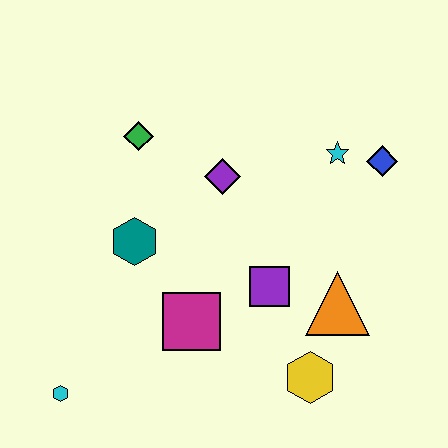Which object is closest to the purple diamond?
The green diamond is closest to the purple diamond.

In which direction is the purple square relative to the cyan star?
The purple square is below the cyan star.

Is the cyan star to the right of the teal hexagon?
Yes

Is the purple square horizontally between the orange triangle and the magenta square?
Yes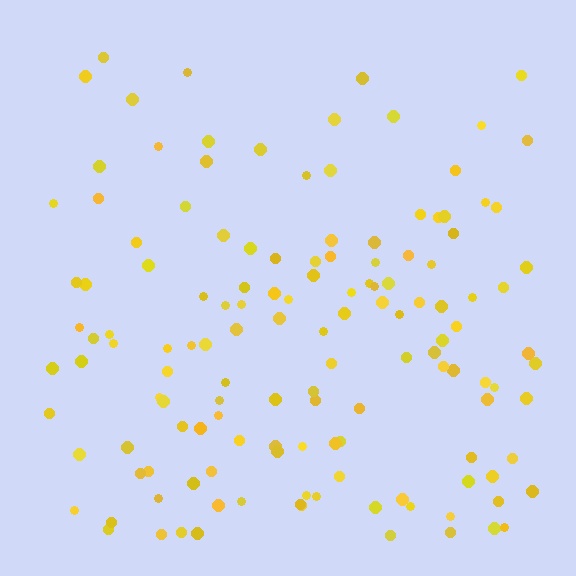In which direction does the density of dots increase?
From top to bottom, with the bottom side densest.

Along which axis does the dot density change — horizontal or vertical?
Vertical.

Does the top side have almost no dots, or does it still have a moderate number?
Still a moderate number, just noticeably fewer than the bottom.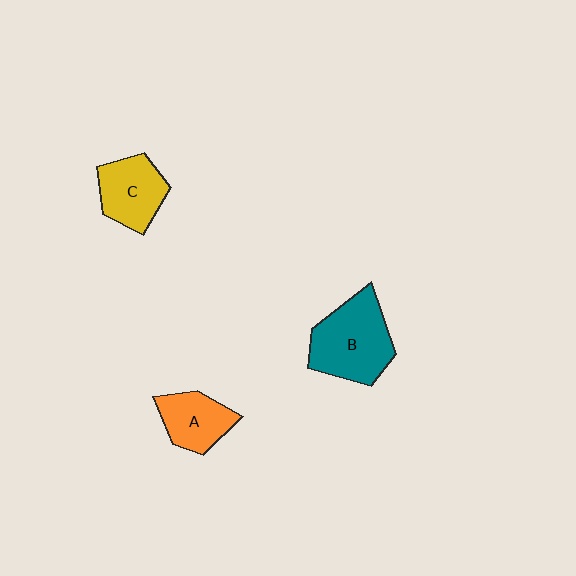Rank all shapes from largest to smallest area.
From largest to smallest: B (teal), C (yellow), A (orange).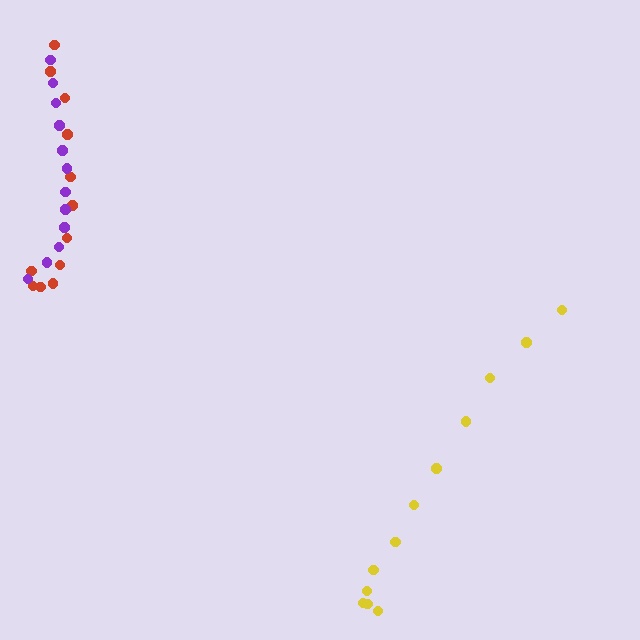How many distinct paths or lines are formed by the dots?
There are 3 distinct paths.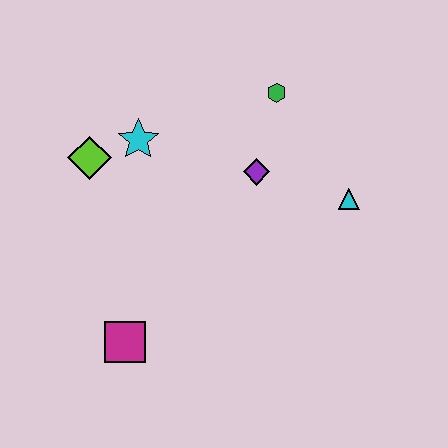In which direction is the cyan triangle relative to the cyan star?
The cyan triangle is to the right of the cyan star.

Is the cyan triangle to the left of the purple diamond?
No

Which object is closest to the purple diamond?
The green hexagon is closest to the purple diamond.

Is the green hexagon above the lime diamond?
Yes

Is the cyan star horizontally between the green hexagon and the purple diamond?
No